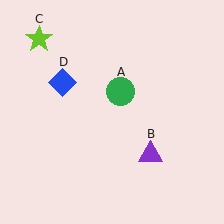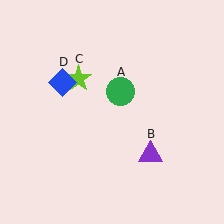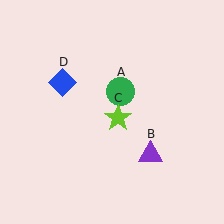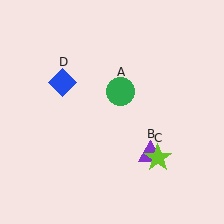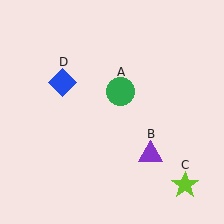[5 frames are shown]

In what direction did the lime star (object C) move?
The lime star (object C) moved down and to the right.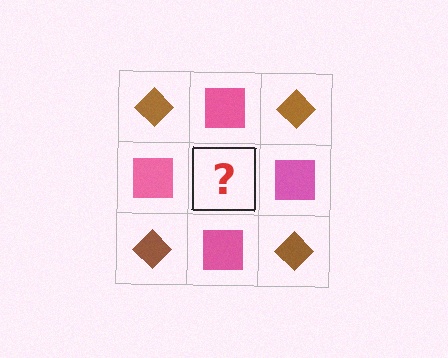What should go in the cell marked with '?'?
The missing cell should contain a brown diamond.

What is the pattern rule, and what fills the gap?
The rule is that it alternates brown diamond and pink square in a checkerboard pattern. The gap should be filled with a brown diamond.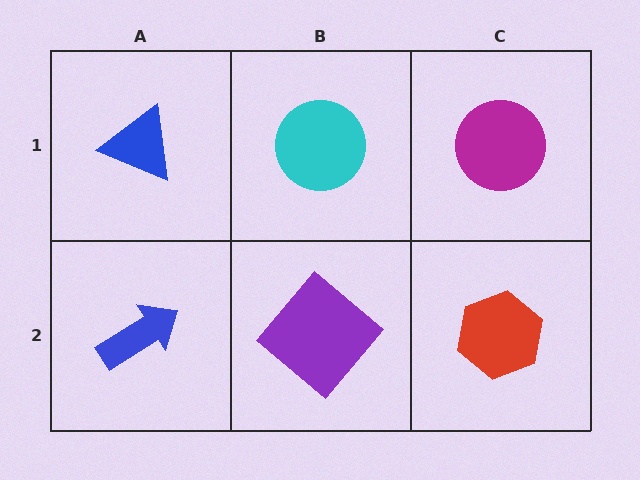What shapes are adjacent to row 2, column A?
A blue triangle (row 1, column A), a purple diamond (row 2, column B).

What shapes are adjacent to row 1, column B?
A purple diamond (row 2, column B), a blue triangle (row 1, column A), a magenta circle (row 1, column C).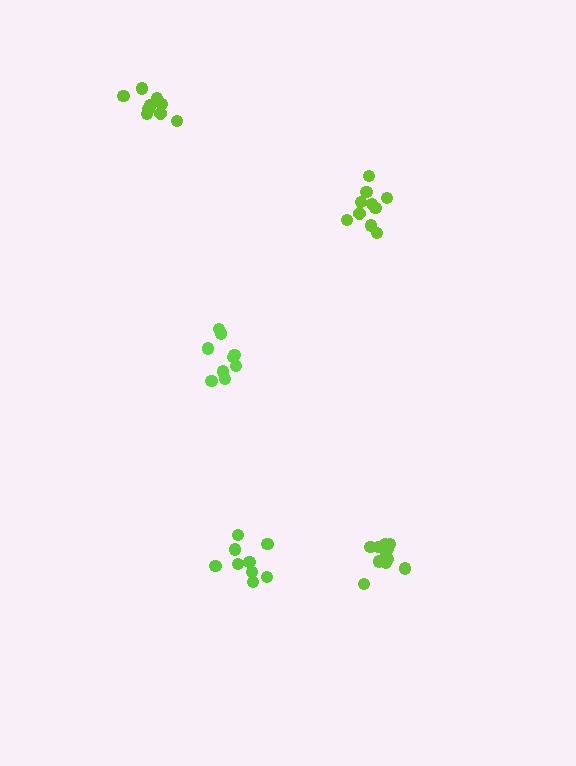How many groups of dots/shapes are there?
There are 5 groups.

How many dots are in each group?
Group 1: 11 dots, Group 2: 9 dots, Group 3: 9 dots, Group 4: 10 dots, Group 5: 10 dots (49 total).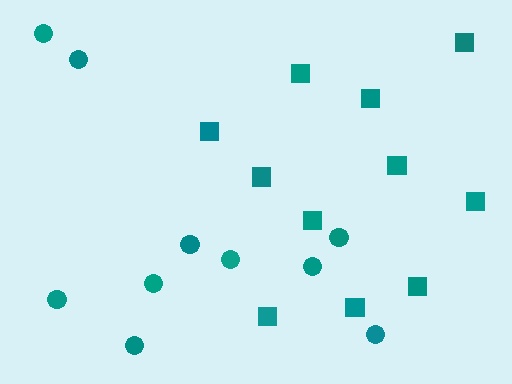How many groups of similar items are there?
There are 2 groups: one group of circles (10) and one group of squares (11).